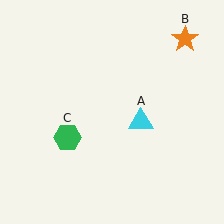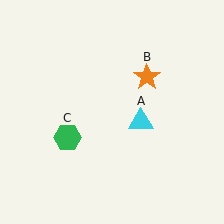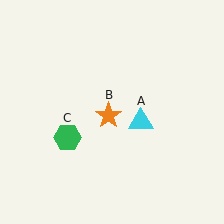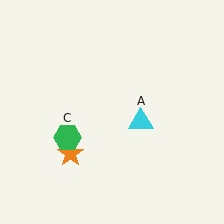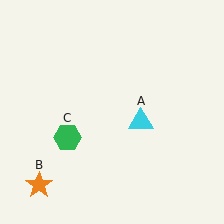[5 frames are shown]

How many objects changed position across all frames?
1 object changed position: orange star (object B).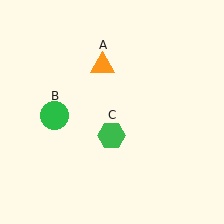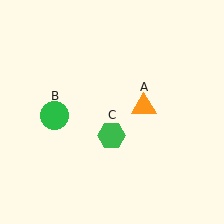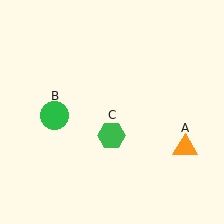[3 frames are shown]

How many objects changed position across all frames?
1 object changed position: orange triangle (object A).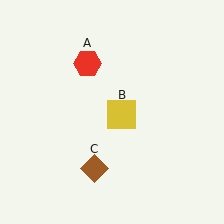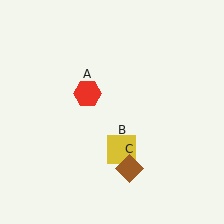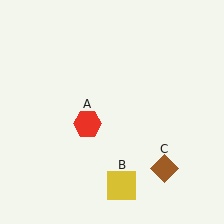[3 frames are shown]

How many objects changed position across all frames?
3 objects changed position: red hexagon (object A), yellow square (object B), brown diamond (object C).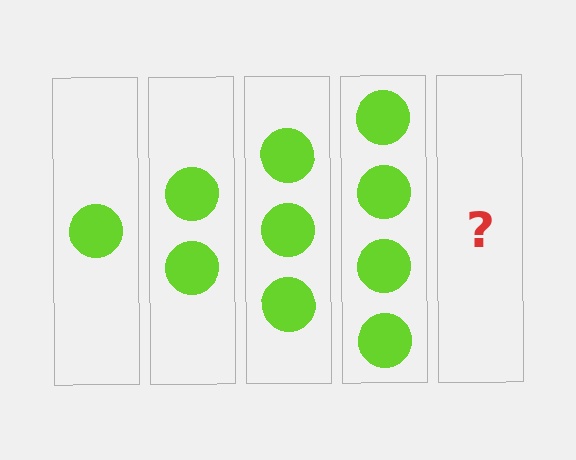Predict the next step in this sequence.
The next step is 5 circles.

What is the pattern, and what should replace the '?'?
The pattern is that each step adds one more circle. The '?' should be 5 circles.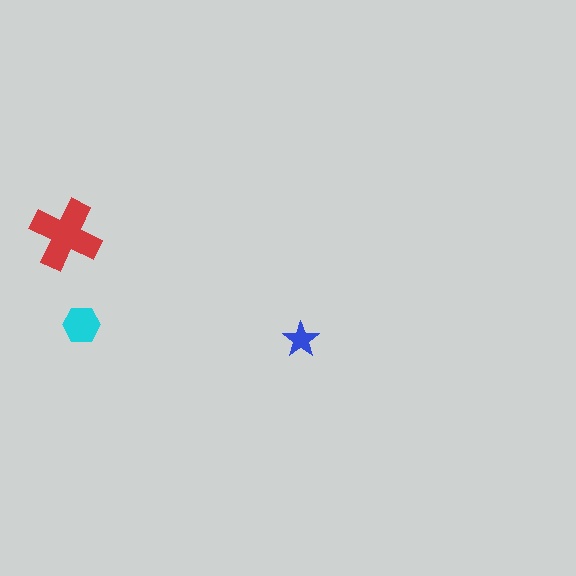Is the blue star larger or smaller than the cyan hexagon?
Smaller.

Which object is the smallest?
The blue star.